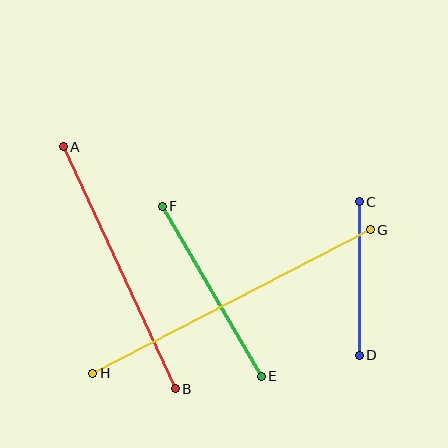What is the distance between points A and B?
The distance is approximately 267 pixels.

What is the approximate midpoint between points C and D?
The midpoint is at approximately (359, 278) pixels.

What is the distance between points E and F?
The distance is approximately 197 pixels.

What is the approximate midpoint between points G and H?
The midpoint is at approximately (232, 301) pixels.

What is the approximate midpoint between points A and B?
The midpoint is at approximately (119, 268) pixels.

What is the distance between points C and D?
The distance is approximately 153 pixels.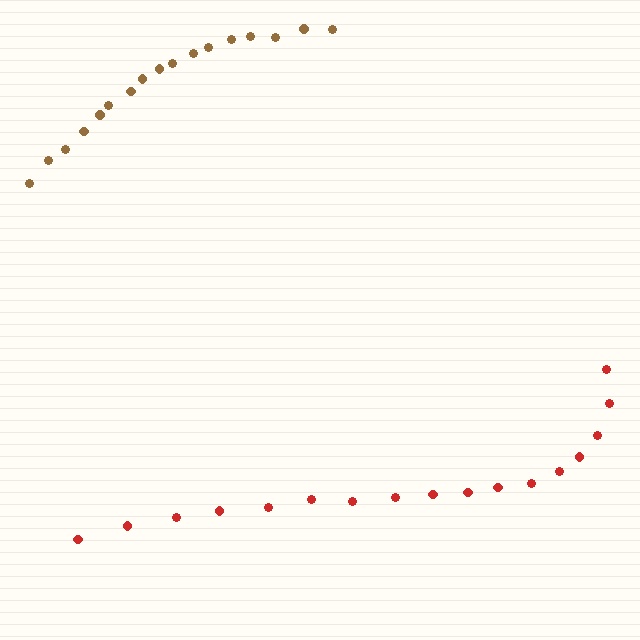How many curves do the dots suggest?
There are 2 distinct paths.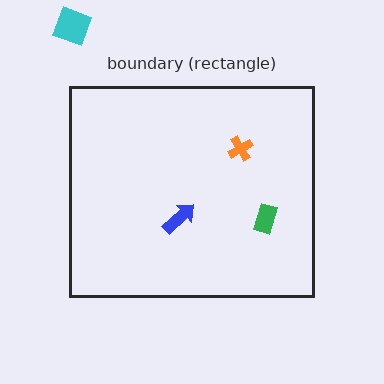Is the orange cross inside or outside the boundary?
Inside.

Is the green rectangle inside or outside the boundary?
Inside.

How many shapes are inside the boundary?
3 inside, 1 outside.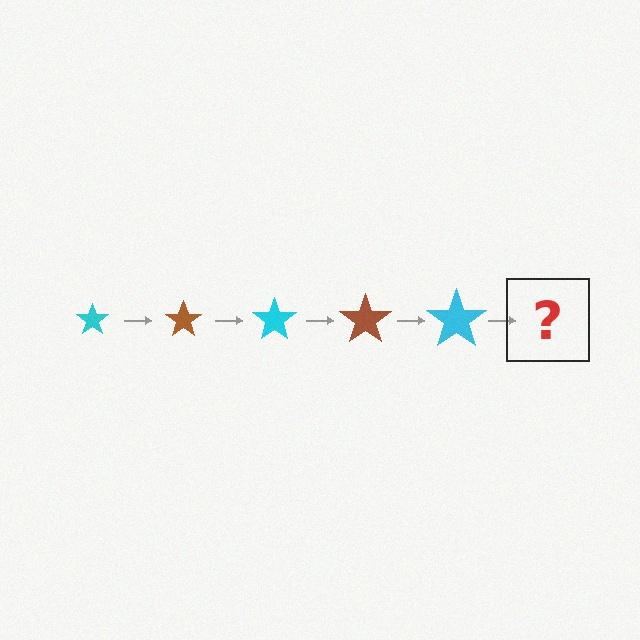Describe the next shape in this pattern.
It should be a brown star, larger than the previous one.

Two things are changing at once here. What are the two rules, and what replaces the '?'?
The two rules are that the star grows larger each step and the color cycles through cyan and brown. The '?' should be a brown star, larger than the previous one.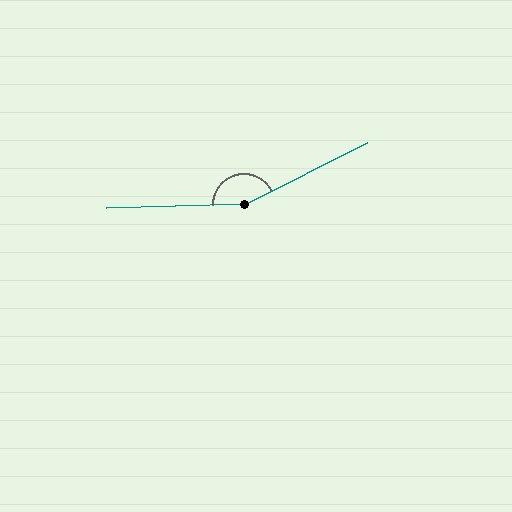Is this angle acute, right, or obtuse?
It is obtuse.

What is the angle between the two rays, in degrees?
Approximately 154 degrees.